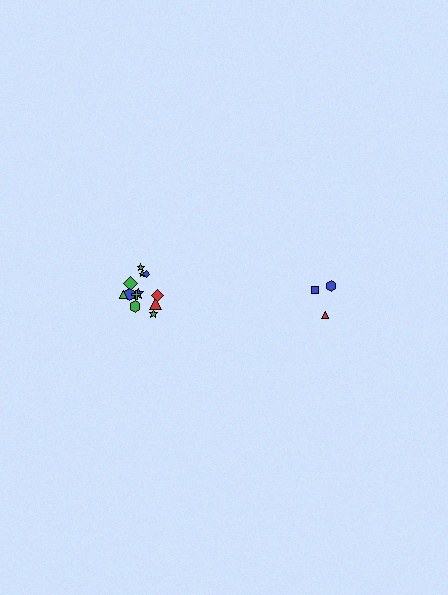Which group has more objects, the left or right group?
The left group.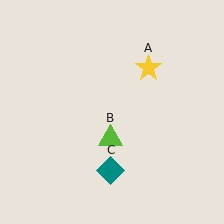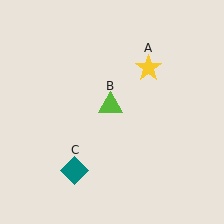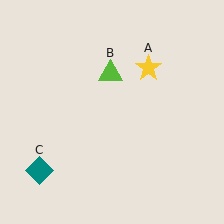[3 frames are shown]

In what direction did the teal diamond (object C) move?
The teal diamond (object C) moved left.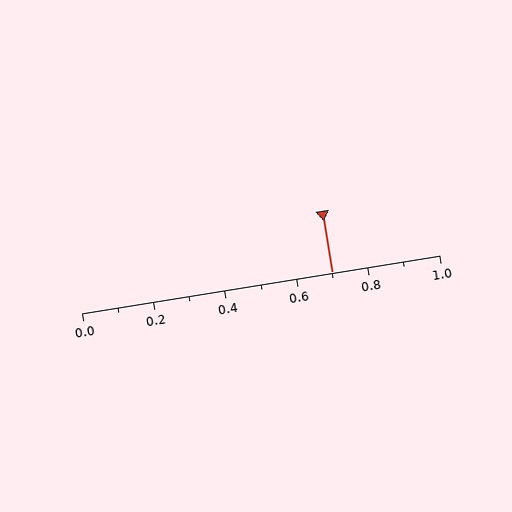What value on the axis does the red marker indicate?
The marker indicates approximately 0.7.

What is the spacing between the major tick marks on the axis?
The major ticks are spaced 0.2 apart.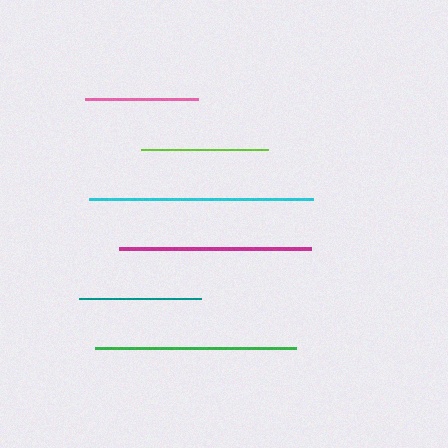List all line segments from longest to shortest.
From longest to shortest: cyan, green, magenta, lime, teal, pink.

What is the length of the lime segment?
The lime segment is approximately 126 pixels long.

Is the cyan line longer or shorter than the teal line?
The cyan line is longer than the teal line.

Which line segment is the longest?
The cyan line is the longest at approximately 224 pixels.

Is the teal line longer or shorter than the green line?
The green line is longer than the teal line.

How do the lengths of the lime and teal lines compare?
The lime and teal lines are approximately the same length.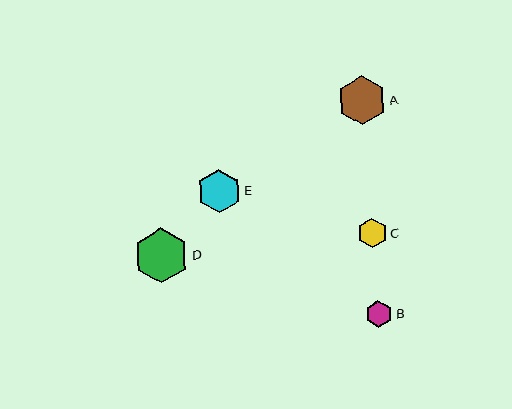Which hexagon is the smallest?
Hexagon B is the smallest with a size of approximately 27 pixels.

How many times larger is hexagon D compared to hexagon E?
Hexagon D is approximately 1.3 times the size of hexagon E.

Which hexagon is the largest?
Hexagon D is the largest with a size of approximately 55 pixels.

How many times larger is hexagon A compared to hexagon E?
Hexagon A is approximately 1.1 times the size of hexagon E.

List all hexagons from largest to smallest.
From largest to smallest: D, A, E, C, B.